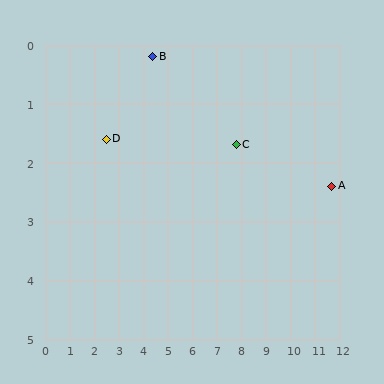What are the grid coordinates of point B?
Point B is at approximately (4.4, 0.2).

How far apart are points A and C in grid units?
Points A and C are about 4.0 grid units apart.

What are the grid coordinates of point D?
Point D is at approximately (2.5, 1.6).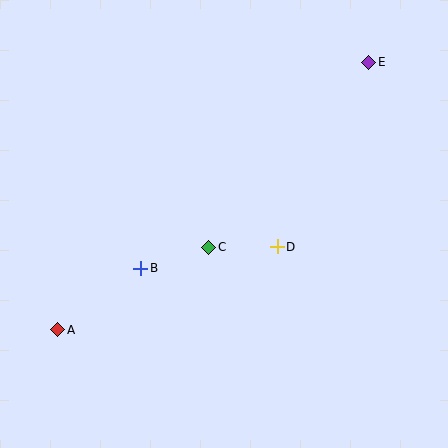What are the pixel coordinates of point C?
Point C is at (208, 247).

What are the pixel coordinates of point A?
Point A is at (58, 330).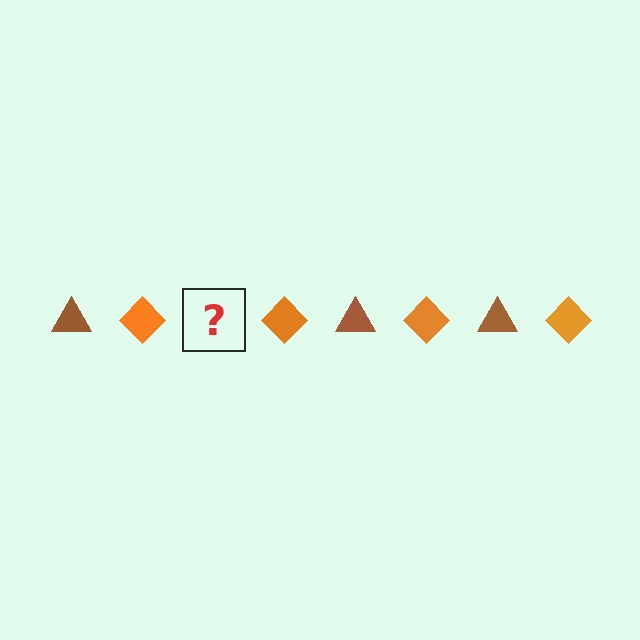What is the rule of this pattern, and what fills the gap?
The rule is that the pattern alternates between brown triangle and orange diamond. The gap should be filled with a brown triangle.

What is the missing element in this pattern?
The missing element is a brown triangle.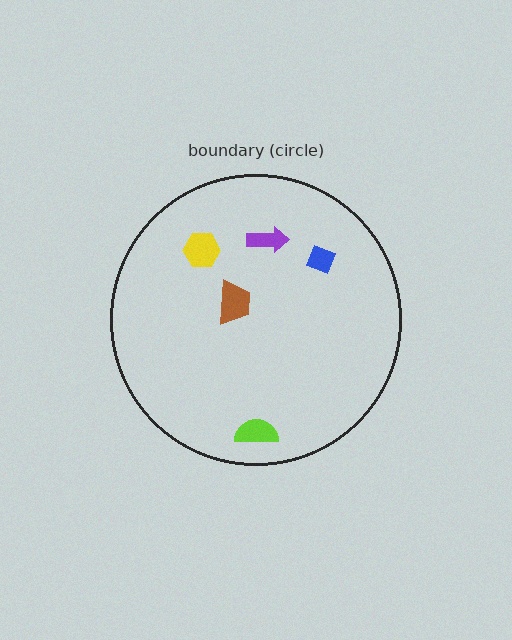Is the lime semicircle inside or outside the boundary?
Inside.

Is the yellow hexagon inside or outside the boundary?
Inside.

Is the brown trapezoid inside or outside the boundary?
Inside.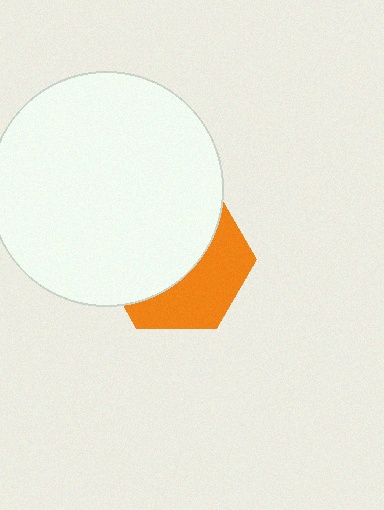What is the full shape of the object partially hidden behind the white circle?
The partially hidden object is an orange hexagon.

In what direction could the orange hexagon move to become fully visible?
The orange hexagon could move toward the lower-right. That would shift it out from behind the white circle entirely.